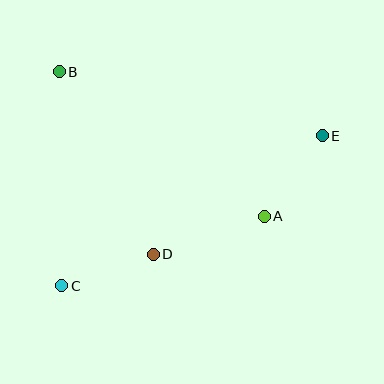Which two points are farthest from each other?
Points C and E are farthest from each other.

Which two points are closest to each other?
Points C and D are closest to each other.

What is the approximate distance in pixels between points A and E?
The distance between A and E is approximately 99 pixels.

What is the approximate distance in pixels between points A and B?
The distance between A and B is approximately 251 pixels.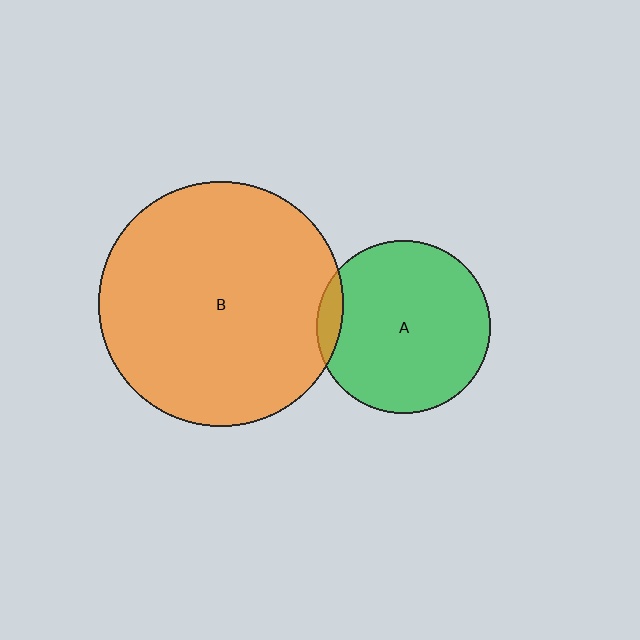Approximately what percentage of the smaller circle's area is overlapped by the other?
Approximately 5%.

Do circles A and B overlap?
Yes.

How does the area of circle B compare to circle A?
Approximately 2.0 times.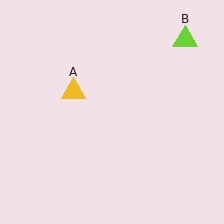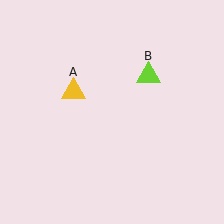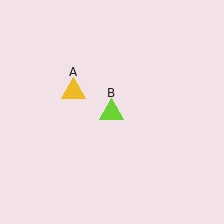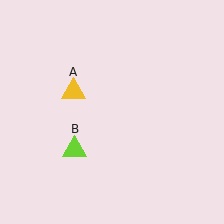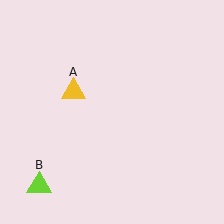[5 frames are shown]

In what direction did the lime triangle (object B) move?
The lime triangle (object B) moved down and to the left.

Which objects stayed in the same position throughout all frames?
Yellow triangle (object A) remained stationary.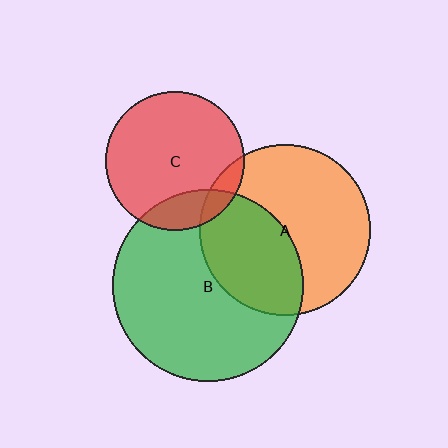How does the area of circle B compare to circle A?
Approximately 1.3 times.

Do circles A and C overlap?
Yes.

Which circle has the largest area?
Circle B (green).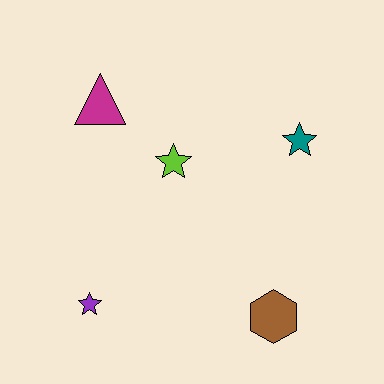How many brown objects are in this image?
There is 1 brown object.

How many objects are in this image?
There are 5 objects.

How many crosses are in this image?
There are no crosses.